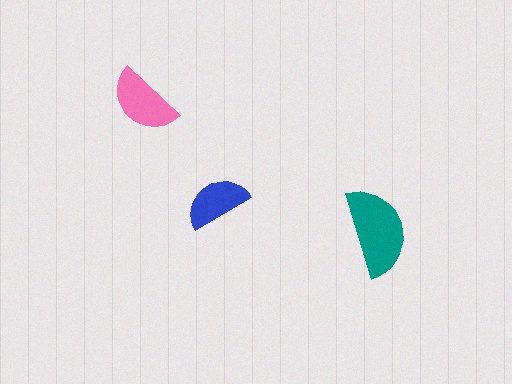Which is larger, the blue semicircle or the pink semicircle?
The pink one.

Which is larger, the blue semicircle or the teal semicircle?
The teal one.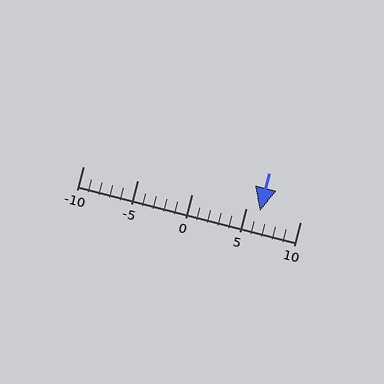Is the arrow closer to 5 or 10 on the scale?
The arrow is closer to 5.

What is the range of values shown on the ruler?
The ruler shows values from -10 to 10.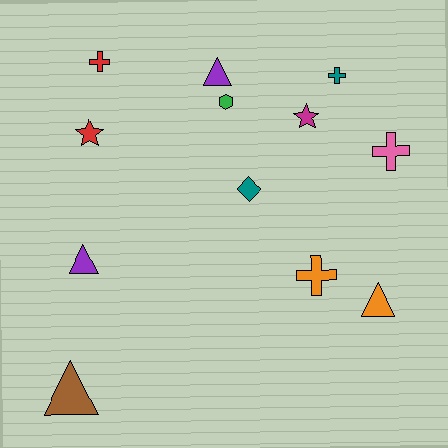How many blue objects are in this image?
There are no blue objects.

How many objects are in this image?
There are 12 objects.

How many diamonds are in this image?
There is 1 diamond.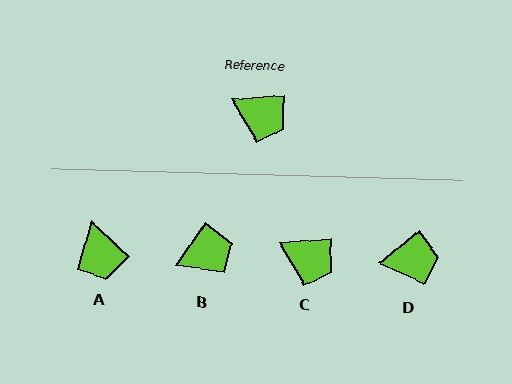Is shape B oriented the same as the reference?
No, it is off by about 51 degrees.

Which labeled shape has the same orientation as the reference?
C.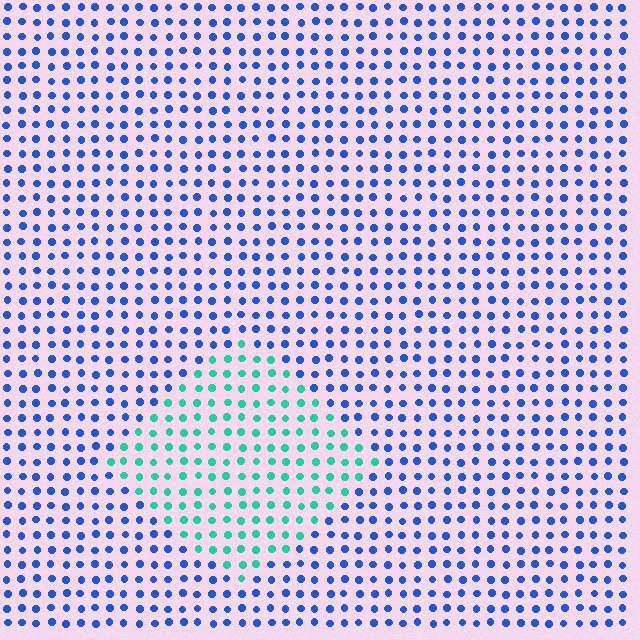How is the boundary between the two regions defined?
The boundary is defined purely by a slight shift in hue (about 58 degrees). Spacing, size, and orientation are identical on both sides.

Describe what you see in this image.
The image is filled with small blue elements in a uniform arrangement. A diamond-shaped region is visible where the elements are tinted to a slightly different hue, forming a subtle color boundary.